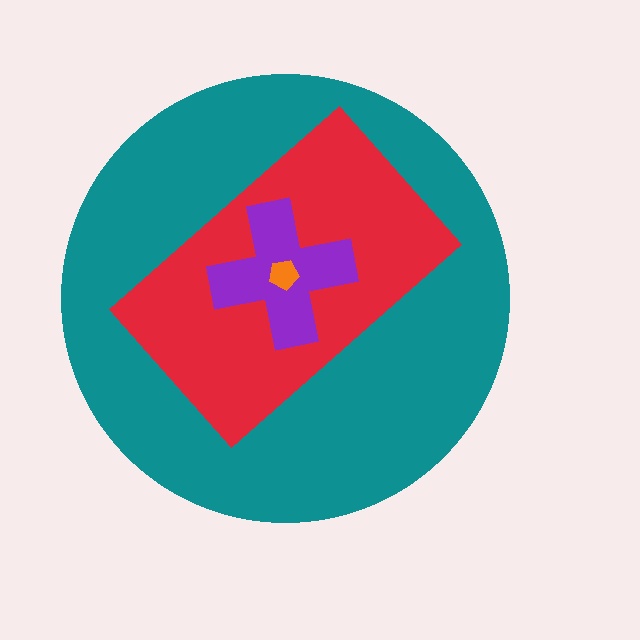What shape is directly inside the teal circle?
The red rectangle.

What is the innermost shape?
The orange pentagon.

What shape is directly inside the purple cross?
The orange pentagon.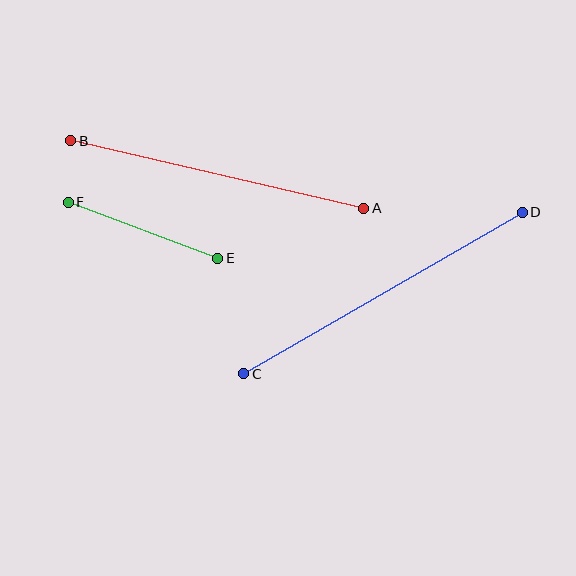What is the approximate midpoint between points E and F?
The midpoint is at approximately (143, 230) pixels.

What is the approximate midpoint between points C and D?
The midpoint is at approximately (383, 293) pixels.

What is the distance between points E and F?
The distance is approximately 159 pixels.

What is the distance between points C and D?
The distance is approximately 322 pixels.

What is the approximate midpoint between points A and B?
The midpoint is at approximately (217, 175) pixels.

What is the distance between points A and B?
The distance is approximately 300 pixels.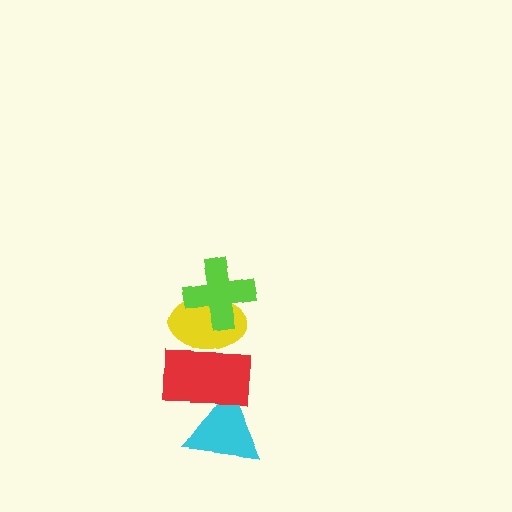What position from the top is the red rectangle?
The red rectangle is 3rd from the top.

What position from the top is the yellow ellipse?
The yellow ellipse is 2nd from the top.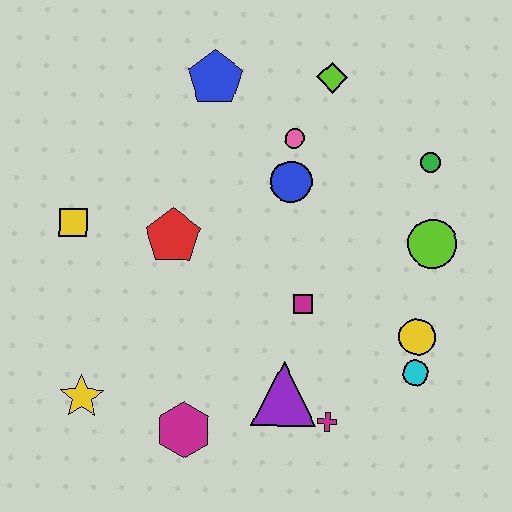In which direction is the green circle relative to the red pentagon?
The green circle is to the right of the red pentagon.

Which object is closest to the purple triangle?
The magenta cross is closest to the purple triangle.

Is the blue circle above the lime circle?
Yes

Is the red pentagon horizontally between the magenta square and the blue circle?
No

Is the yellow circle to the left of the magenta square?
No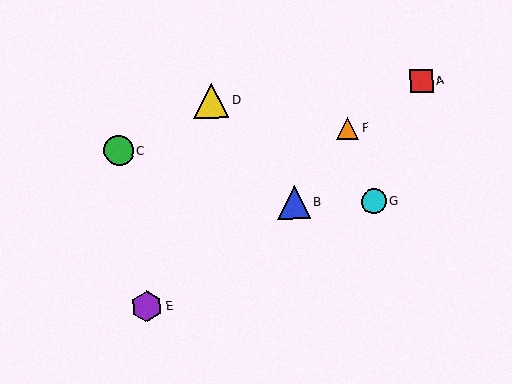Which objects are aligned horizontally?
Objects B, G are aligned horizontally.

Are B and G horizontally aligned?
Yes, both are at y≈202.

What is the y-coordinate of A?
Object A is at y≈81.